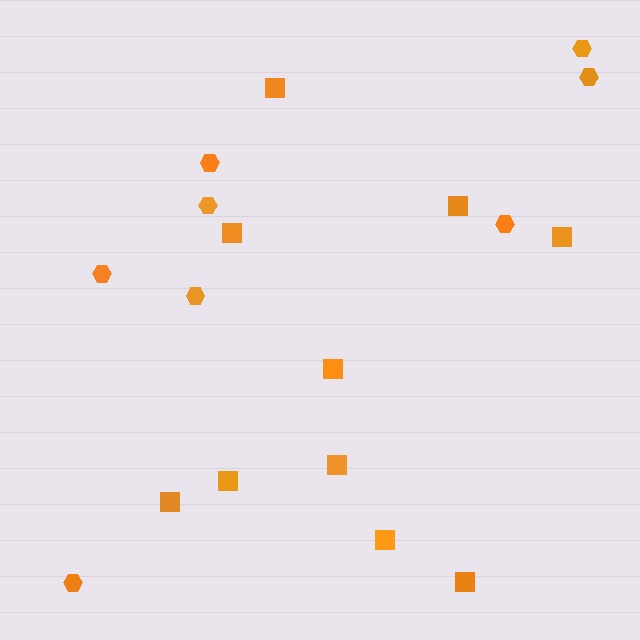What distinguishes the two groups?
There are 2 groups: one group of hexagons (8) and one group of squares (10).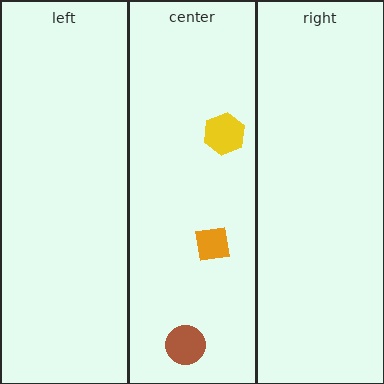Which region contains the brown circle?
The center region.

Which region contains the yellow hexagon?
The center region.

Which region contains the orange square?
The center region.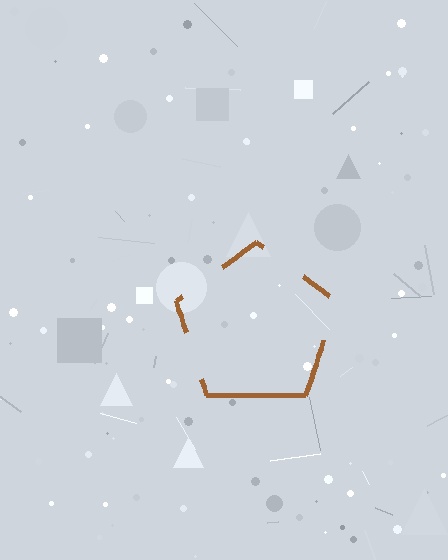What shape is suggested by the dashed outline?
The dashed outline suggests a pentagon.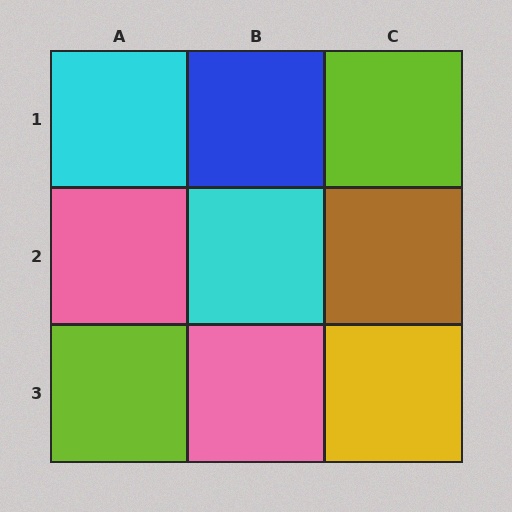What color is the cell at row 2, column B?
Cyan.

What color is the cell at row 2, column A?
Pink.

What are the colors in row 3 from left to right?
Lime, pink, yellow.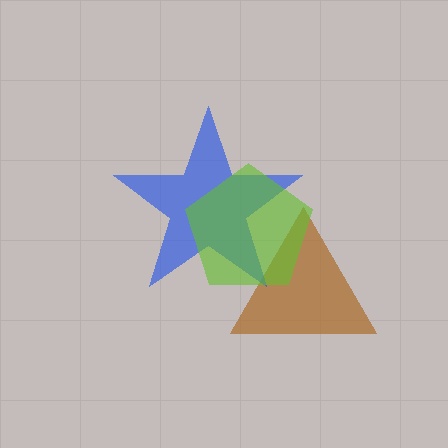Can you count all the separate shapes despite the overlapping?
Yes, there are 3 separate shapes.